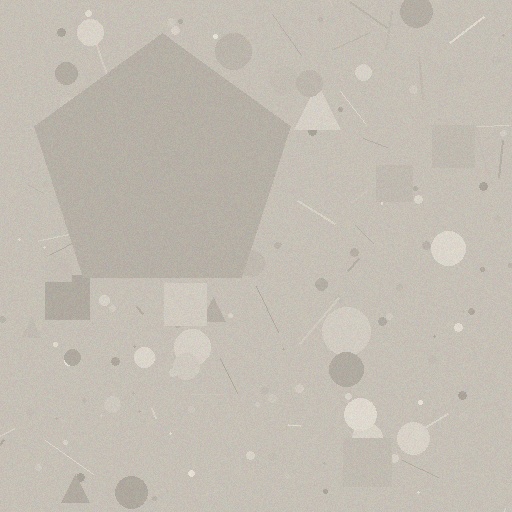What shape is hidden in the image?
A pentagon is hidden in the image.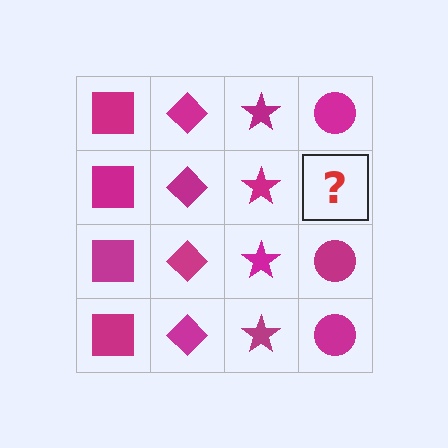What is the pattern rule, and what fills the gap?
The rule is that each column has a consistent shape. The gap should be filled with a magenta circle.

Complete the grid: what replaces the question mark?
The question mark should be replaced with a magenta circle.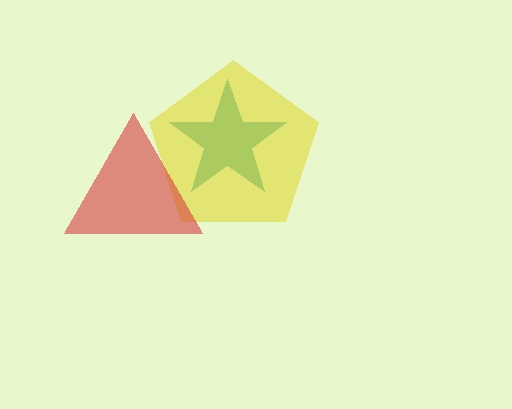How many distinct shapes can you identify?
There are 3 distinct shapes: a teal star, a yellow pentagon, a red triangle.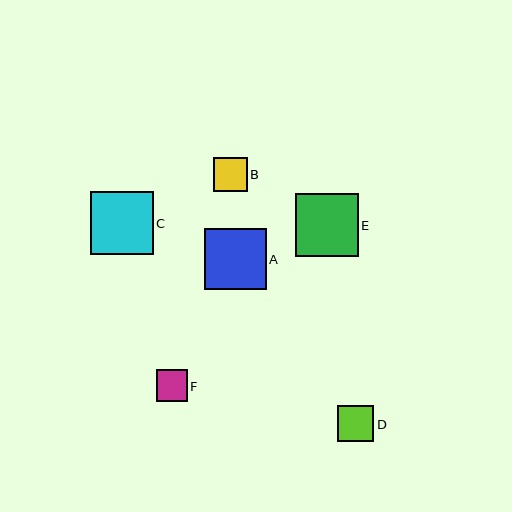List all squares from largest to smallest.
From largest to smallest: C, E, A, D, B, F.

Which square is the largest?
Square C is the largest with a size of approximately 63 pixels.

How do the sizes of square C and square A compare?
Square C and square A are approximately the same size.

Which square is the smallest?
Square F is the smallest with a size of approximately 31 pixels.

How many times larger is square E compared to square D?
Square E is approximately 1.7 times the size of square D.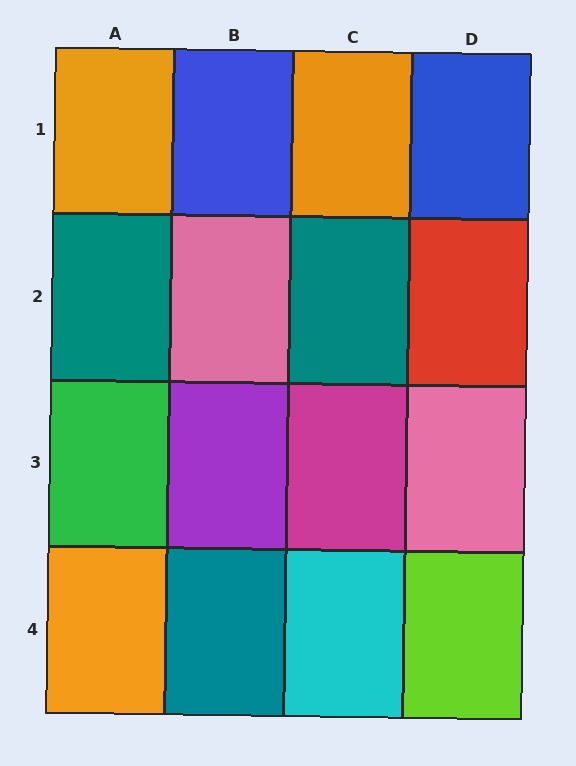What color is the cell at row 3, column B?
Purple.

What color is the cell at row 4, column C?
Cyan.